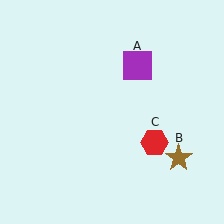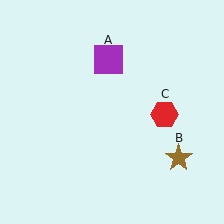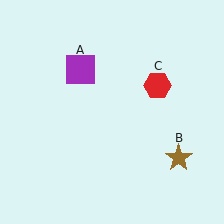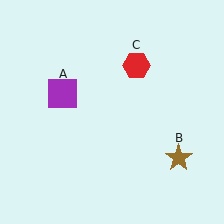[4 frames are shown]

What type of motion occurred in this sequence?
The purple square (object A), red hexagon (object C) rotated counterclockwise around the center of the scene.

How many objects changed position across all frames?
2 objects changed position: purple square (object A), red hexagon (object C).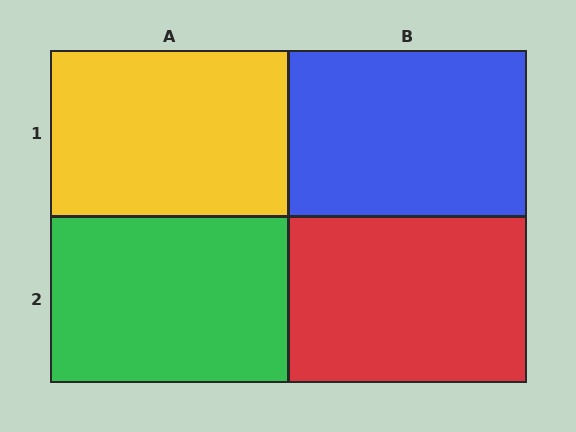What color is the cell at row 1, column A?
Yellow.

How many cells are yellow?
1 cell is yellow.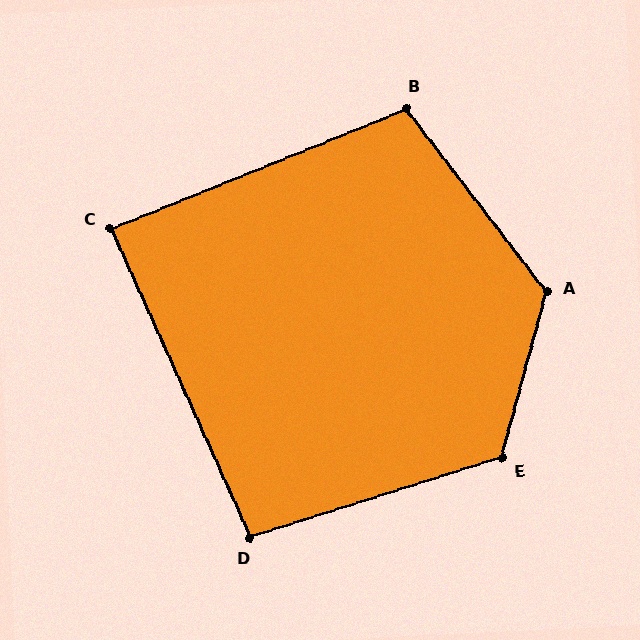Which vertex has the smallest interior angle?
C, at approximately 88 degrees.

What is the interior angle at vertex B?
Approximately 105 degrees (obtuse).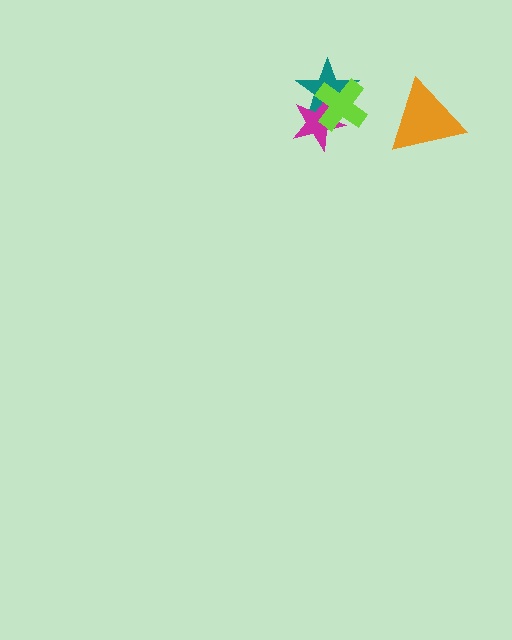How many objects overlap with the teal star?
2 objects overlap with the teal star.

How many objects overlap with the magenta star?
2 objects overlap with the magenta star.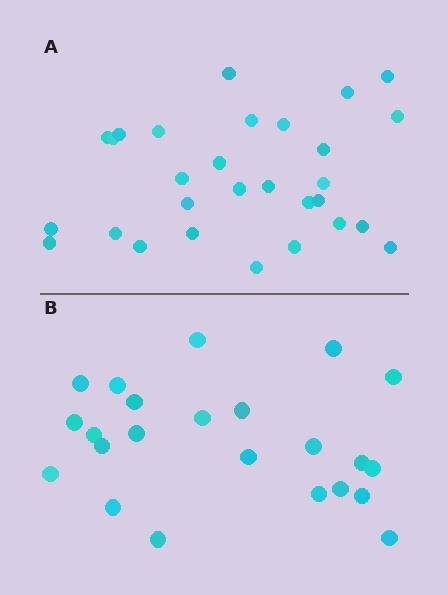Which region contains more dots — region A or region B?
Region A (the top region) has more dots.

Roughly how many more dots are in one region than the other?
Region A has about 6 more dots than region B.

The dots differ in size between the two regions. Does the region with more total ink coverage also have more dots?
No. Region B has more total ink coverage because its dots are larger, but region A actually contains more individual dots. Total area can be misleading — the number of items is what matters here.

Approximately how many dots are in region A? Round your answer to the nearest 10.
About 30 dots. (The exact count is 29, which rounds to 30.)